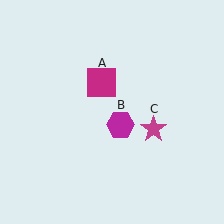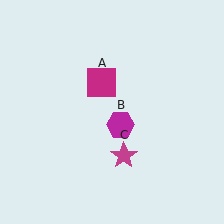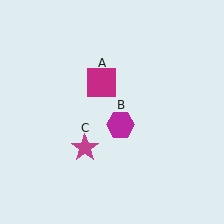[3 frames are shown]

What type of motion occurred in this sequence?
The magenta star (object C) rotated clockwise around the center of the scene.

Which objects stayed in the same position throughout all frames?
Magenta square (object A) and magenta hexagon (object B) remained stationary.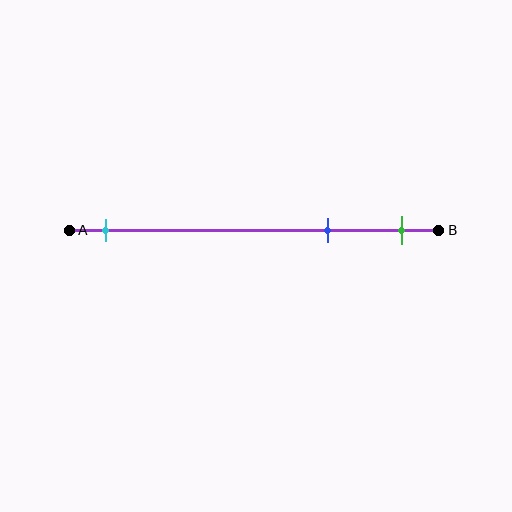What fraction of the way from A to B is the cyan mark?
The cyan mark is approximately 10% (0.1) of the way from A to B.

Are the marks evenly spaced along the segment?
No, the marks are not evenly spaced.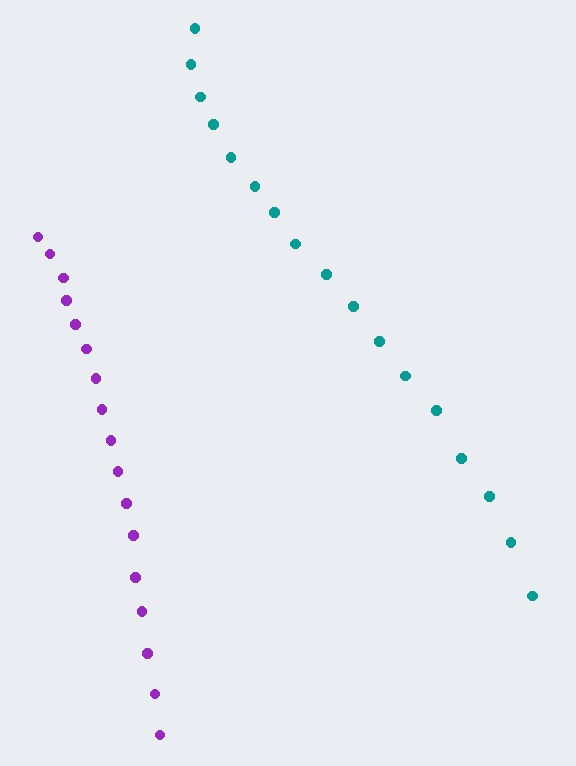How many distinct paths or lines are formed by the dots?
There are 2 distinct paths.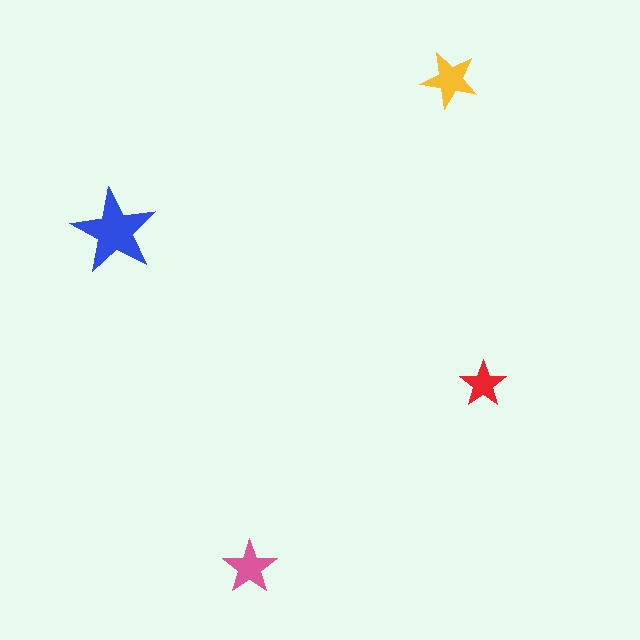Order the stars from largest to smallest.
the blue one, the yellow one, the pink one, the red one.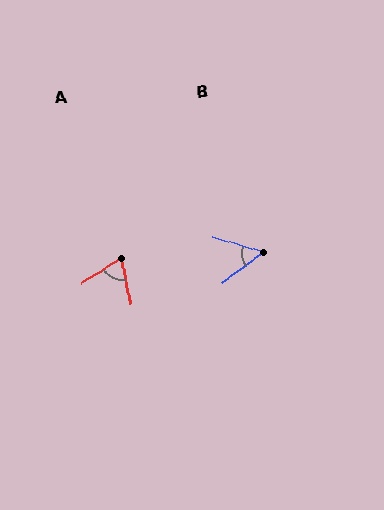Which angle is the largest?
A, at approximately 69 degrees.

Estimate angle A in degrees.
Approximately 69 degrees.